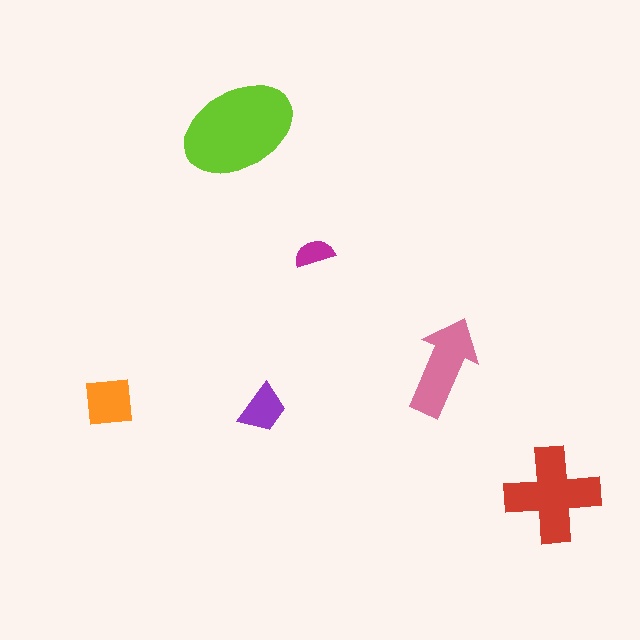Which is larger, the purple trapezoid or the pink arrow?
The pink arrow.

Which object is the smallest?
The magenta semicircle.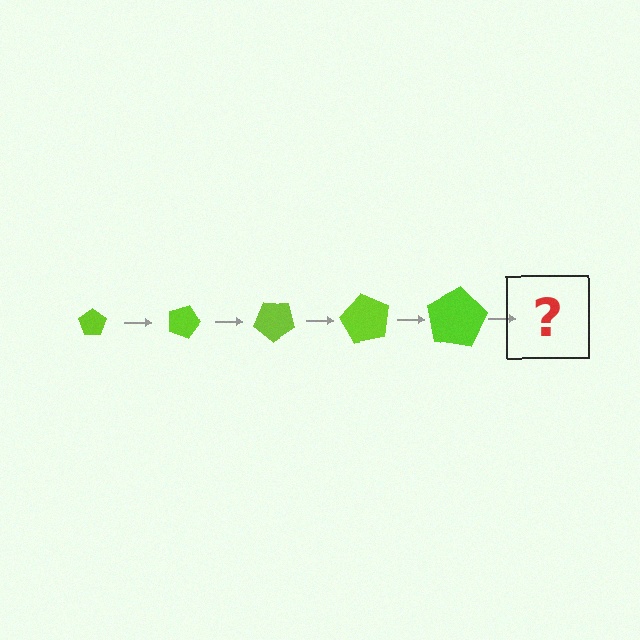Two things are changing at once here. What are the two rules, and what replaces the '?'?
The two rules are that the pentagon grows larger each step and it rotates 20 degrees each step. The '?' should be a pentagon, larger than the previous one and rotated 100 degrees from the start.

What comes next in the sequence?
The next element should be a pentagon, larger than the previous one and rotated 100 degrees from the start.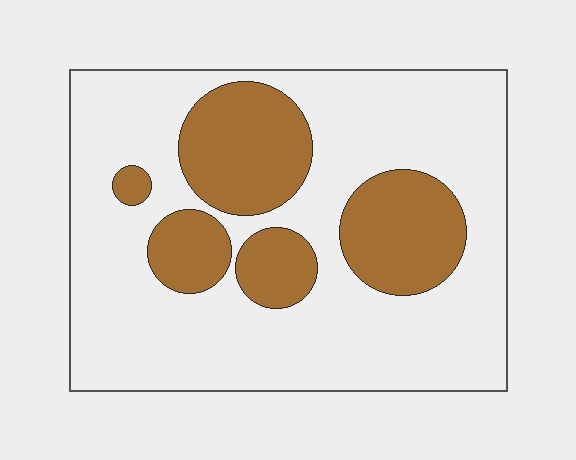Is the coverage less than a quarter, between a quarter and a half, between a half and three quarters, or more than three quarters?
Between a quarter and a half.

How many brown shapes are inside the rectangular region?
5.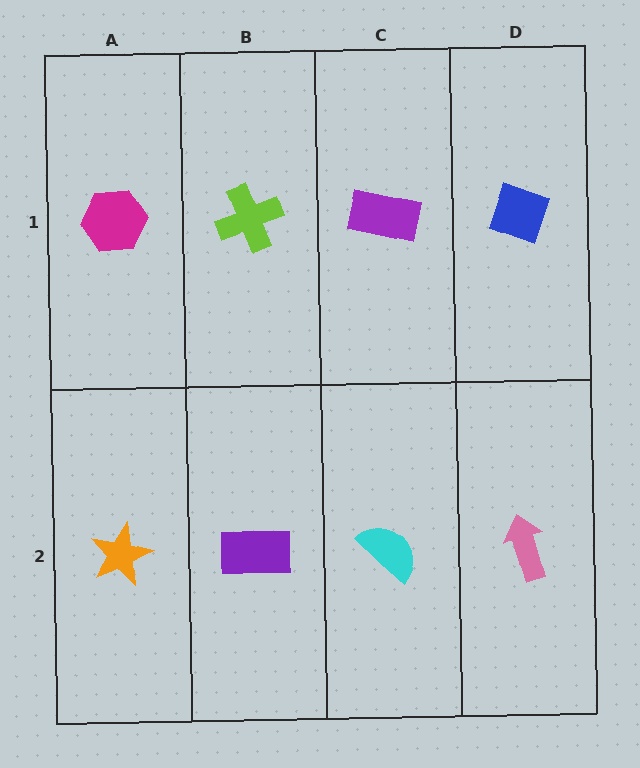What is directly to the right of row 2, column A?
A purple rectangle.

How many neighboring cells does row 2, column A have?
2.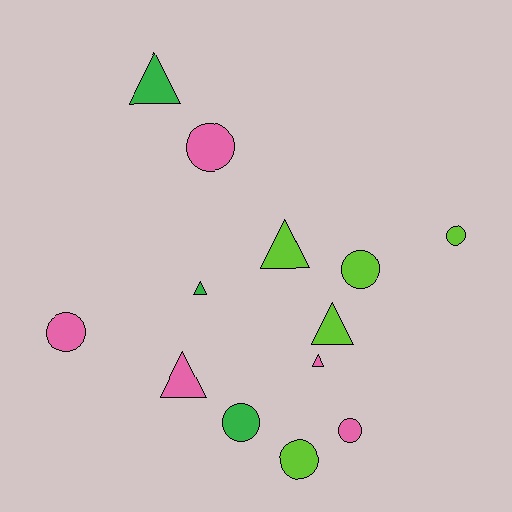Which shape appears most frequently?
Circle, with 7 objects.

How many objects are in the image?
There are 13 objects.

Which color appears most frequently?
Lime, with 5 objects.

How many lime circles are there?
There are 3 lime circles.